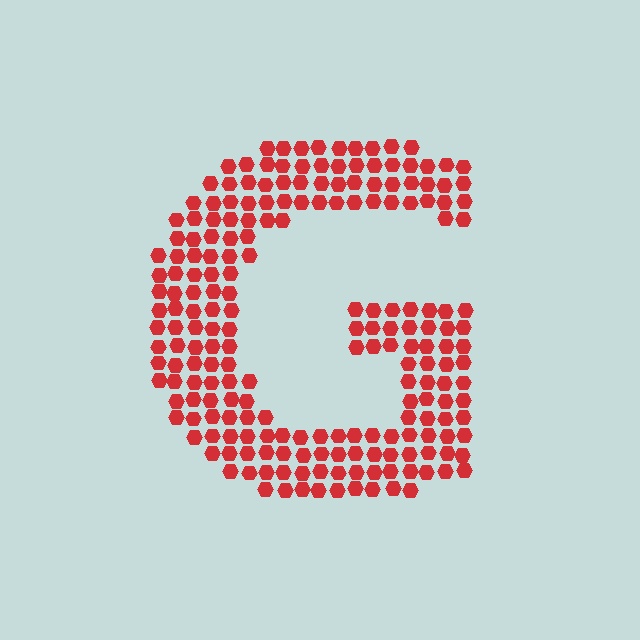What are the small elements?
The small elements are hexagons.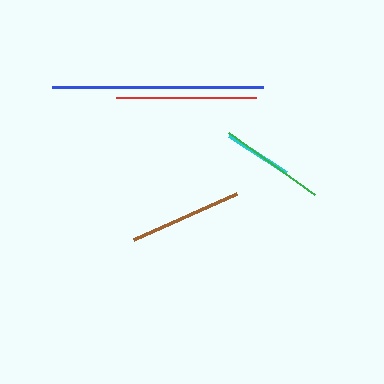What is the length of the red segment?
The red segment is approximately 140 pixels long.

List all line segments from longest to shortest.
From longest to shortest: blue, red, brown, green, cyan.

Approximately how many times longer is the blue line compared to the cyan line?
The blue line is approximately 3.1 times the length of the cyan line.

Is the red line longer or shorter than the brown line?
The red line is longer than the brown line.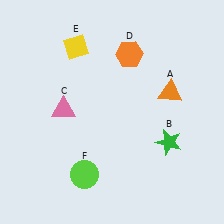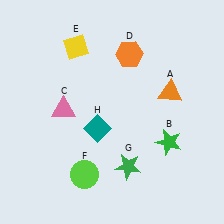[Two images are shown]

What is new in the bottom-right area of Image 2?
A green star (G) was added in the bottom-right area of Image 2.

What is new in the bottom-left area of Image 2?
A teal diamond (H) was added in the bottom-left area of Image 2.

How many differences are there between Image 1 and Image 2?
There are 2 differences between the two images.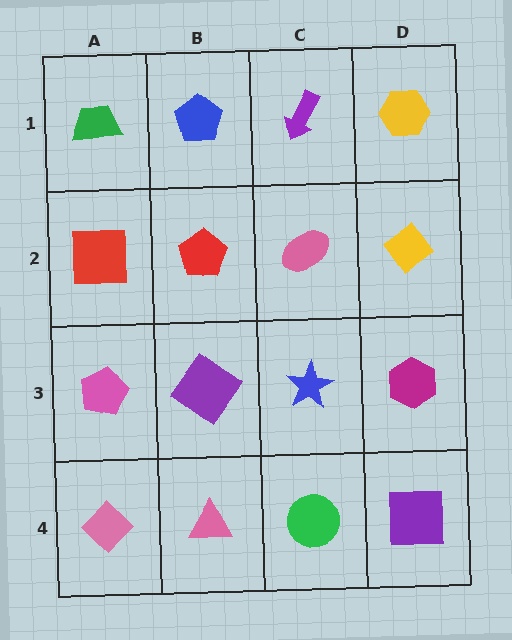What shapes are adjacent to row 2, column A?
A green trapezoid (row 1, column A), a pink pentagon (row 3, column A), a red pentagon (row 2, column B).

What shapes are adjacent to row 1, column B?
A red pentagon (row 2, column B), a green trapezoid (row 1, column A), a purple arrow (row 1, column C).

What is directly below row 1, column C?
A pink ellipse.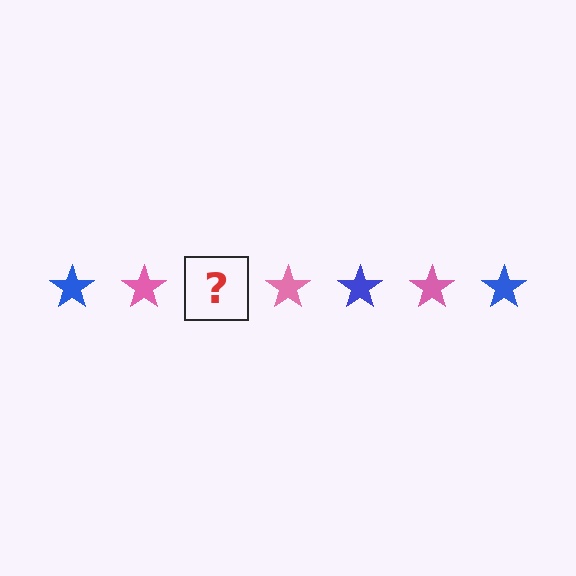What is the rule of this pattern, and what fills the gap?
The rule is that the pattern cycles through blue, pink stars. The gap should be filled with a blue star.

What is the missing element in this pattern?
The missing element is a blue star.